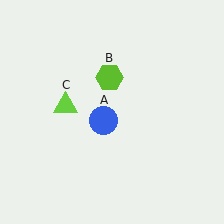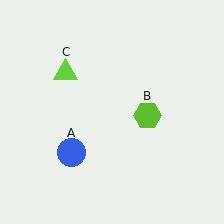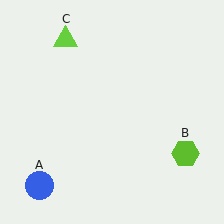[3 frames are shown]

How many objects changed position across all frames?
3 objects changed position: blue circle (object A), lime hexagon (object B), lime triangle (object C).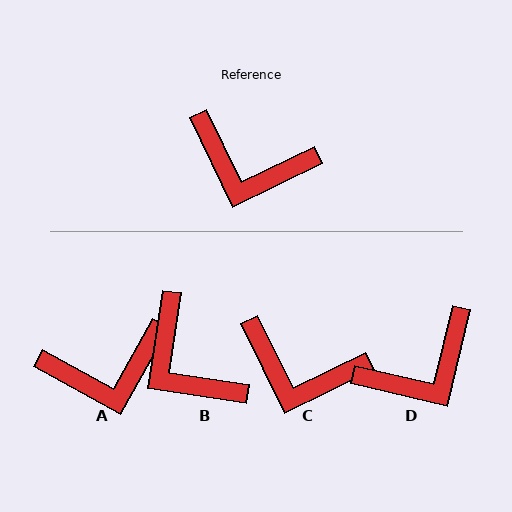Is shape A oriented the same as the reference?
No, it is off by about 35 degrees.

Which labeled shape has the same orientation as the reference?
C.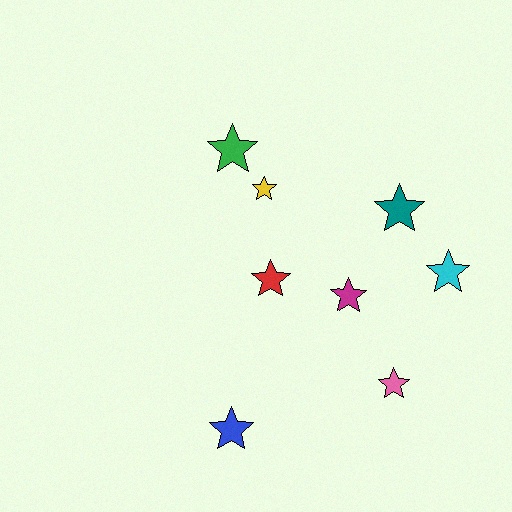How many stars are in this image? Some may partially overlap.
There are 8 stars.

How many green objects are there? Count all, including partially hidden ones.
There is 1 green object.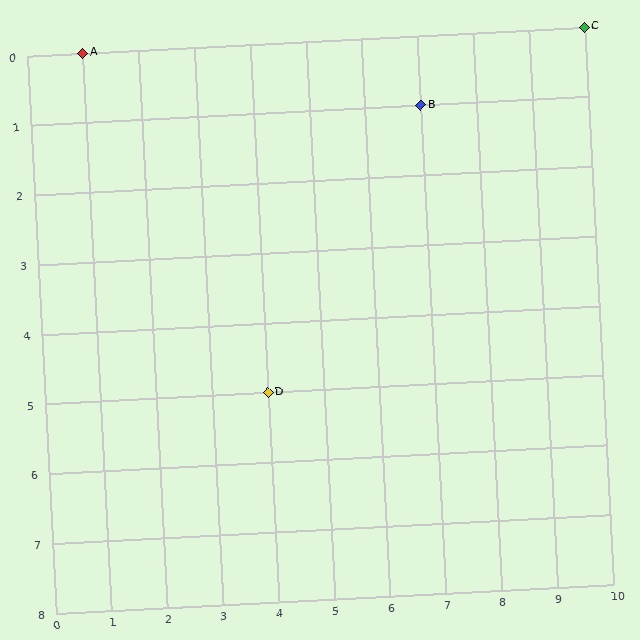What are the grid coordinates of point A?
Point A is at grid coordinates (1, 0).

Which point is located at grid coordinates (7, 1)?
Point B is at (7, 1).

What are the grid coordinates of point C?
Point C is at grid coordinates (10, 0).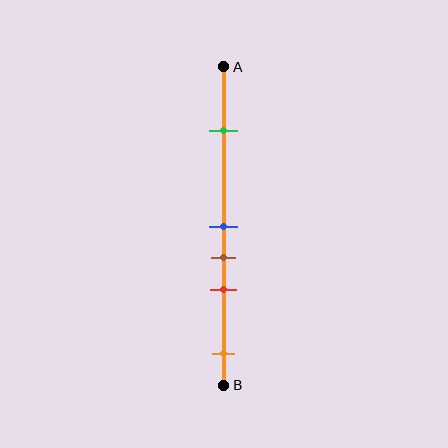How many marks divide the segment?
There are 5 marks dividing the segment.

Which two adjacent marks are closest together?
The blue and brown marks are the closest adjacent pair.